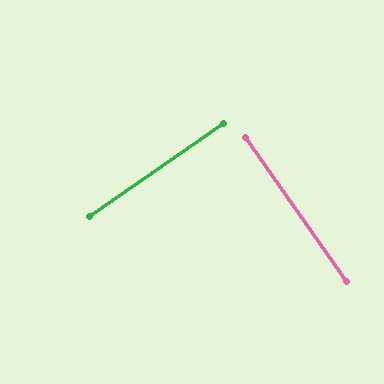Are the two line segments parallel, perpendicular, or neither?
Perpendicular — they meet at approximately 90°.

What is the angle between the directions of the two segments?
Approximately 90 degrees.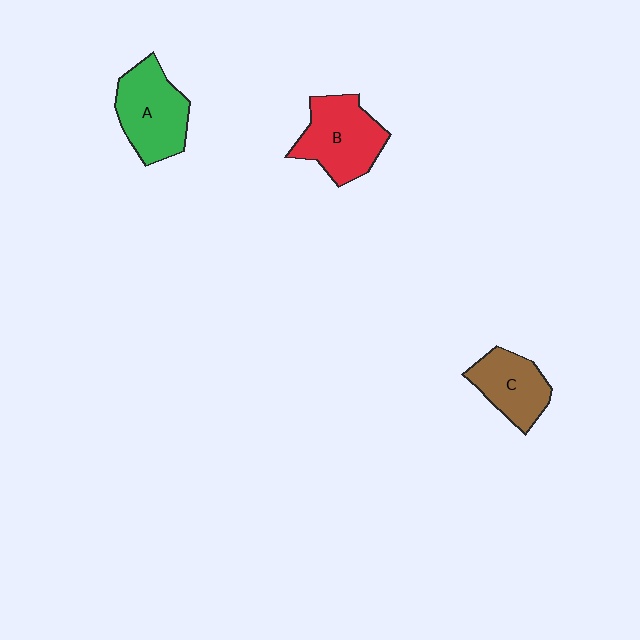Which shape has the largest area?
Shape B (red).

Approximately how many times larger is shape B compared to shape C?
Approximately 1.3 times.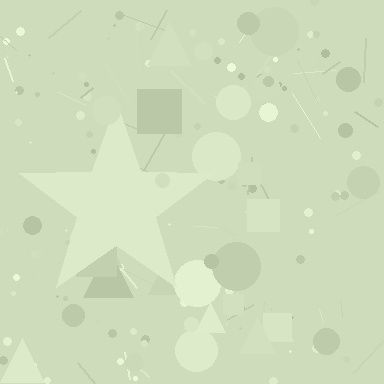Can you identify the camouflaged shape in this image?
The camouflaged shape is a star.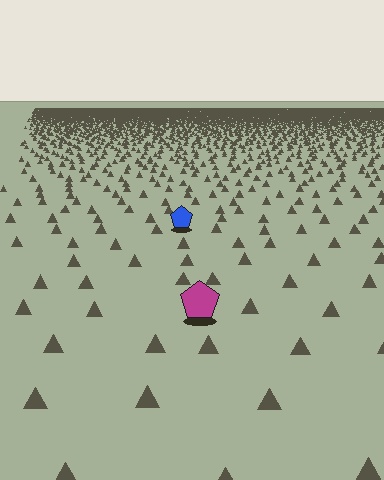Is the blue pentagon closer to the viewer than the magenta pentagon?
No. The magenta pentagon is closer — you can tell from the texture gradient: the ground texture is coarser near it.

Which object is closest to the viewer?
The magenta pentagon is closest. The texture marks near it are larger and more spread out.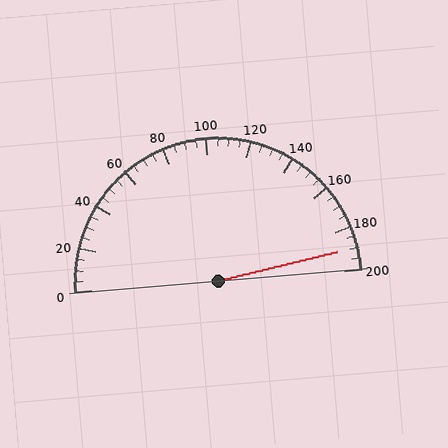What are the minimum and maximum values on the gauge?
The gauge ranges from 0 to 200.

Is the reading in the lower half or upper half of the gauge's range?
The reading is in the upper half of the range (0 to 200).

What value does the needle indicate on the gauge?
The needle indicates approximately 190.